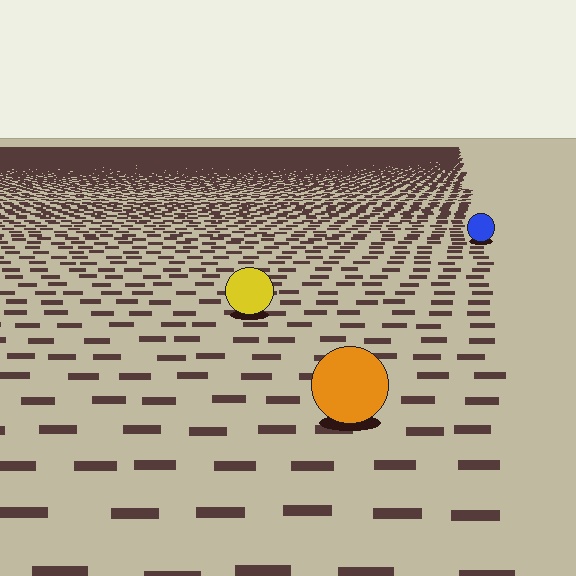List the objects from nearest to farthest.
From nearest to farthest: the orange circle, the yellow circle, the blue circle.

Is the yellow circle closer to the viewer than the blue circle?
Yes. The yellow circle is closer — you can tell from the texture gradient: the ground texture is coarser near it.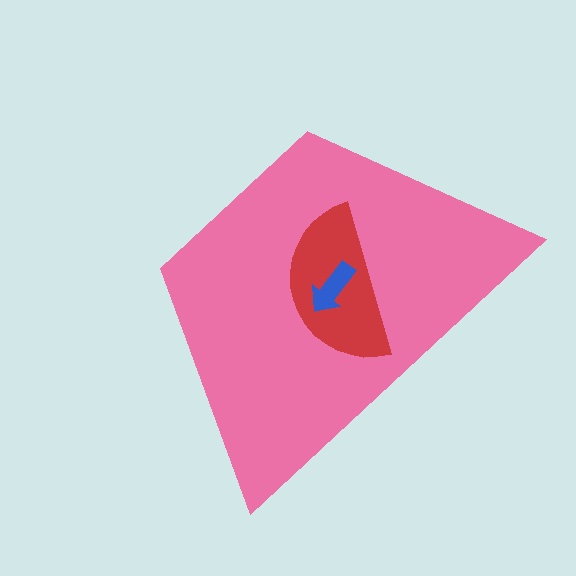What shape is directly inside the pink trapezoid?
The red semicircle.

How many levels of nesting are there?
3.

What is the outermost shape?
The pink trapezoid.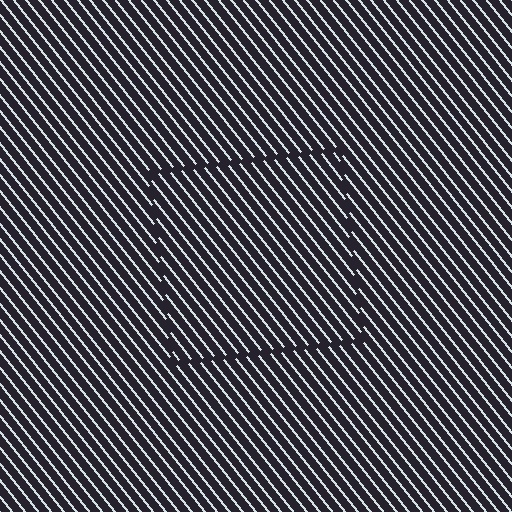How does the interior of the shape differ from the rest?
The interior of the shape contains the same grating, shifted by half a period — the contour is defined by the phase discontinuity where line-ends from the inner and outer gratings abut.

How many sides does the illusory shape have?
4 sides — the line-ends trace a square.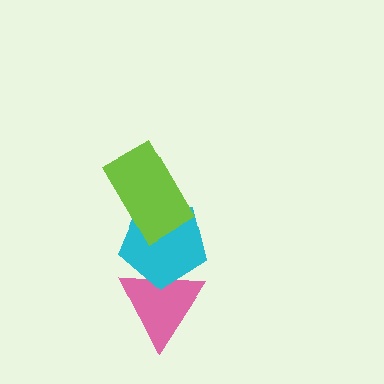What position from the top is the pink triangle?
The pink triangle is 3rd from the top.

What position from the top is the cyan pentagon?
The cyan pentagon is 2nd from the top.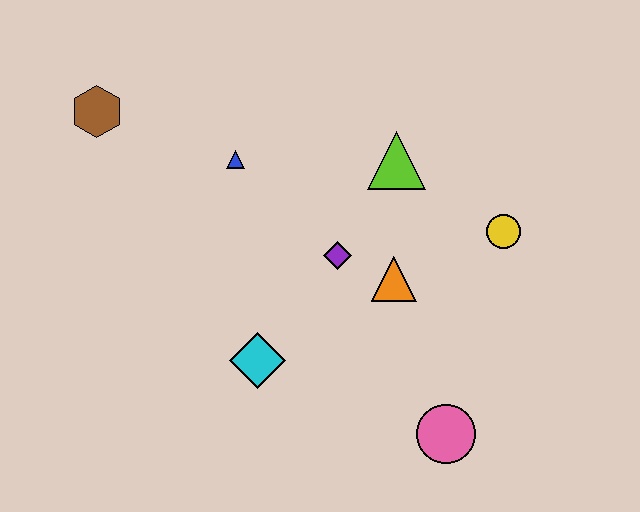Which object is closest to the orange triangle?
The purple diamond is closest to the orange triangle.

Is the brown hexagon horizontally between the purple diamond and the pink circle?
No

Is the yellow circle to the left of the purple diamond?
No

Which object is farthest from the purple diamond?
The brown hexagon is farthest from the purple diamond.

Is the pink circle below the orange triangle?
Yes